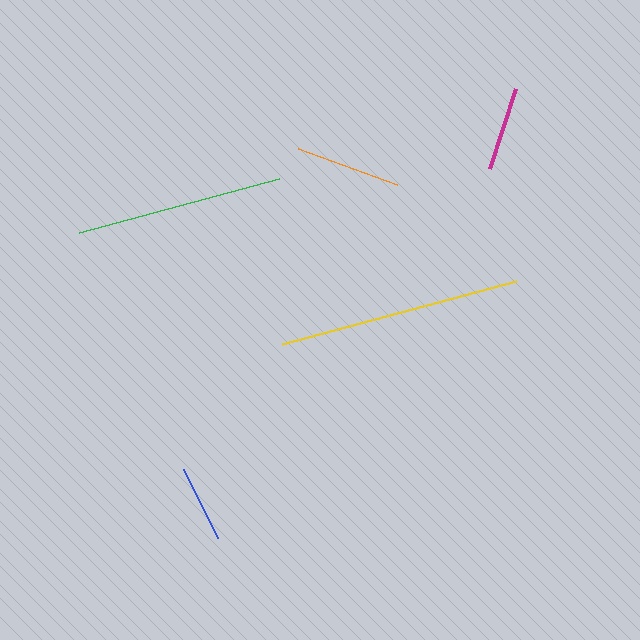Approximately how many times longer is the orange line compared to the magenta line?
The orange line is approximately 1.3 times the length of the magenta line.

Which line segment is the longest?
The yellow line is the longest at approximately 243 pixels.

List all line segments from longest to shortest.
From longest to shortest: yellow, green, orange, magenta, blue.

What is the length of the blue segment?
The blue segment is approximately 76 pixels long.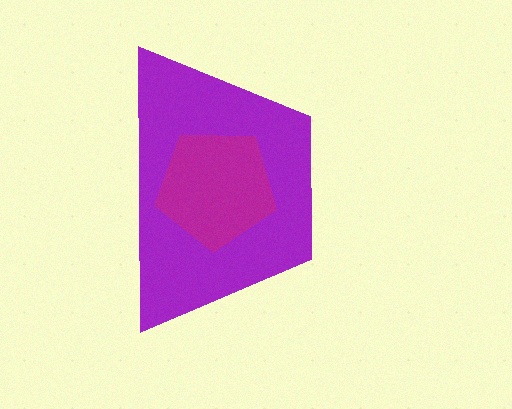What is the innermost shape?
The magenta pentagon.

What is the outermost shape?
The purple trapezoid.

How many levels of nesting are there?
2.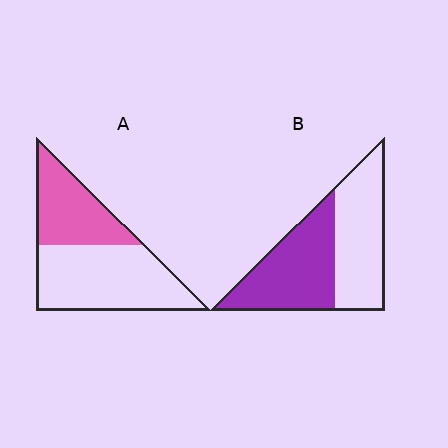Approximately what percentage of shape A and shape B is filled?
A is approximately 40% and B is approximately 50%.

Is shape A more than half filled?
No.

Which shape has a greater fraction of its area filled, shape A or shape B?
Shape B.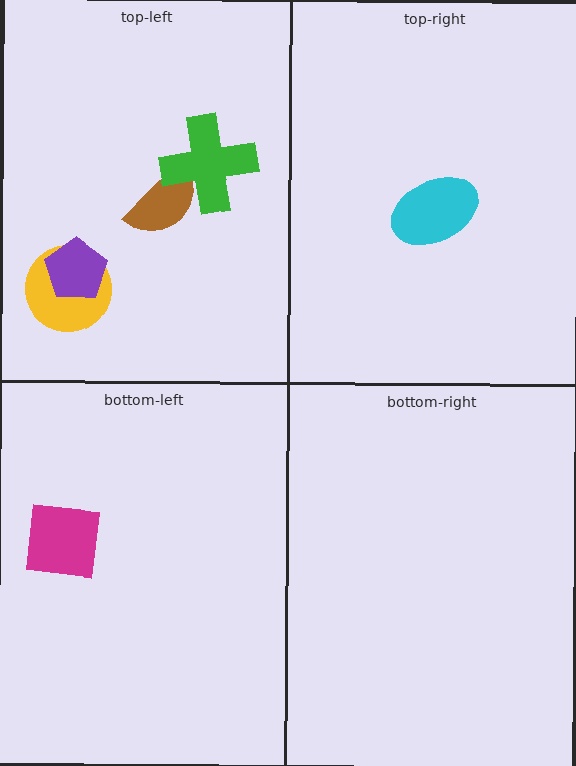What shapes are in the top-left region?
The brown semicircle, the yellow circle, the green cross, the purple pentagon.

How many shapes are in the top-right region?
1.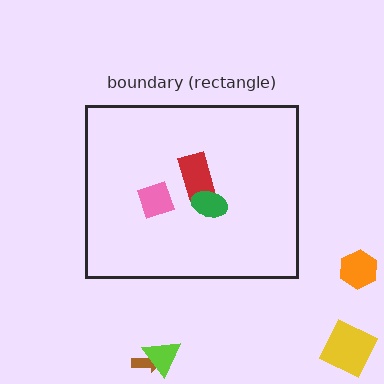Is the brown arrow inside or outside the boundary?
Outside.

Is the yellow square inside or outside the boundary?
Outside.